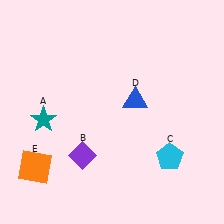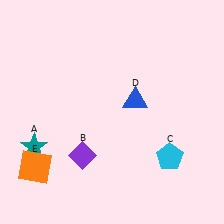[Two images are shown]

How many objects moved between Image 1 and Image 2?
1 object moved between the two images.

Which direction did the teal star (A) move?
The teal star (A) moved down.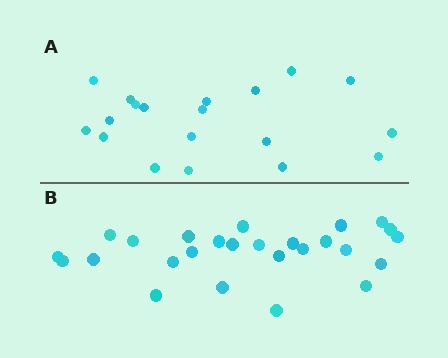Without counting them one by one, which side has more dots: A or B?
Region B (the bottom region) has more dots.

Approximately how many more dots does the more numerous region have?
Region B has roughly 8 or so more dots than region A.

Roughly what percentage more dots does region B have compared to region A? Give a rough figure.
About 35% more.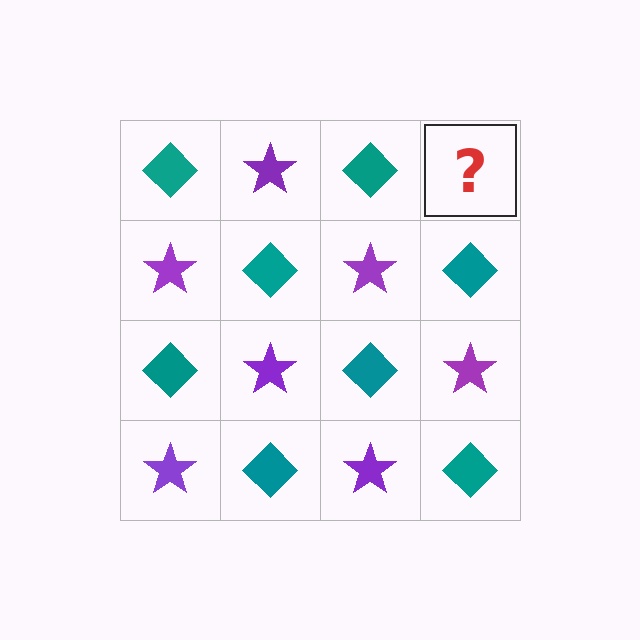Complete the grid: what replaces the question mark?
The question mark should be replaced with a purple star.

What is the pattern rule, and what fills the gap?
The rule is that it alternates teal diamond and purple star in a checkerboard pattern. The gap should be filled with a purple star.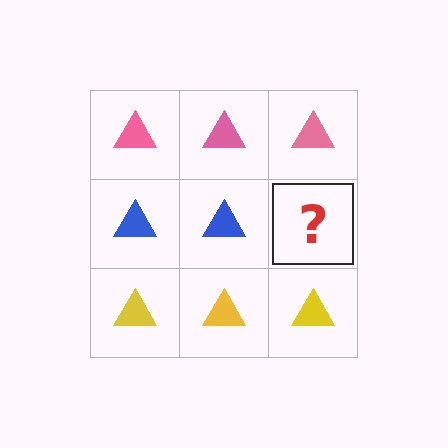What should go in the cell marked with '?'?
The missing cell should contain a blue triangle.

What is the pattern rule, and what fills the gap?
The rule is that each row has a consistent color. The gap should be filled with a blue triangle.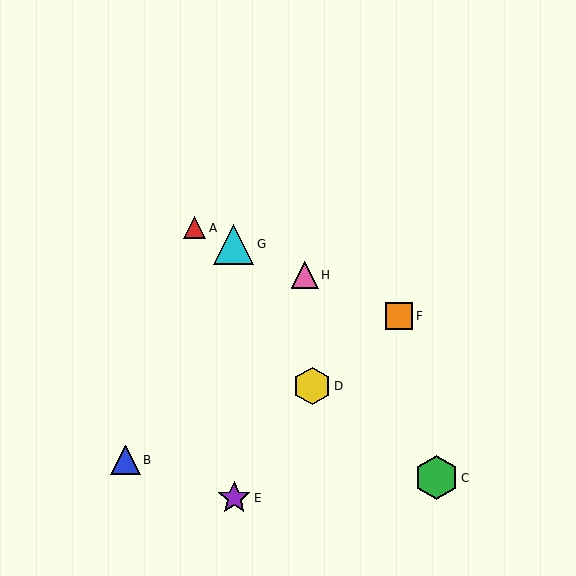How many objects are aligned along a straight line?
4 objects (A, F, G, H) are aligned along a straight line.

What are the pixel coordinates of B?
Object B is at (125, 460).